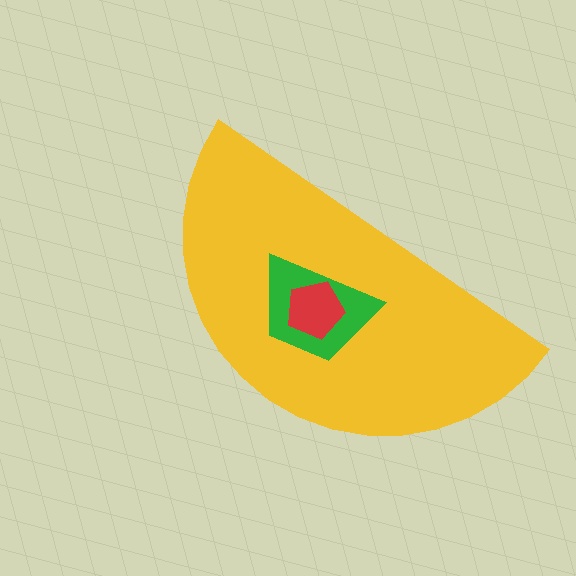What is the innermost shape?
The red pentagon.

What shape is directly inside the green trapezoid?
The red pentagon.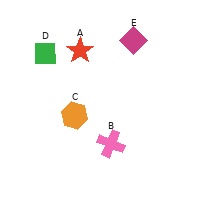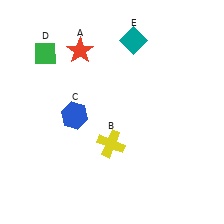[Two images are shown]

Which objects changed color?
B changed from pink to yellow. C changed from orange to blue. E changed from magenta to teal.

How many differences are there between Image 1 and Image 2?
There are 3 differences between the two images.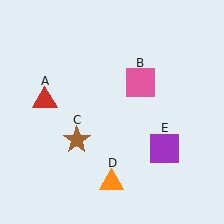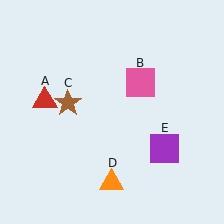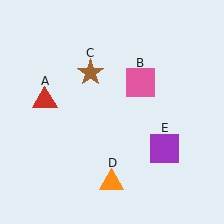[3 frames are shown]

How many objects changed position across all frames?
1 object changed position: brown star (object C).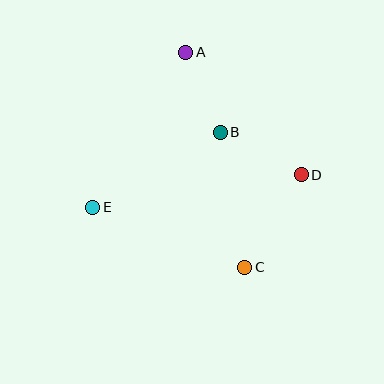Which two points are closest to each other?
Points A and B are closest to each other.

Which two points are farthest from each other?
Points A and C are farthest from each other.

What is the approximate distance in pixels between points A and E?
The distance between A and E is approximately 181 pixels.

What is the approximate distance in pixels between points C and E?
The distance between C and E is approximately 163 pixels.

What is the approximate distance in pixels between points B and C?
The distance between B and C is approximately 137 pixels.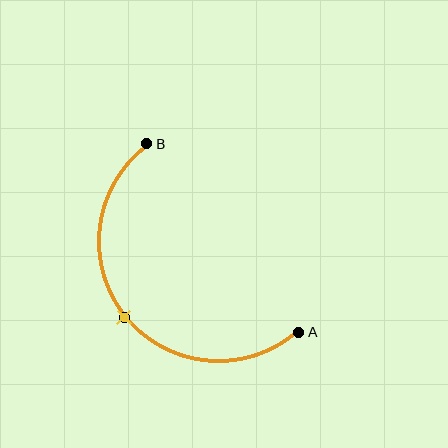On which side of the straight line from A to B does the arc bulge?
The arc bulges below and to the left of the straight line connecting A and B.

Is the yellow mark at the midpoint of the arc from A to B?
Yes. The yellow mark lies on the arc at equal arc-length from both A and B — it is the arc midpoint.